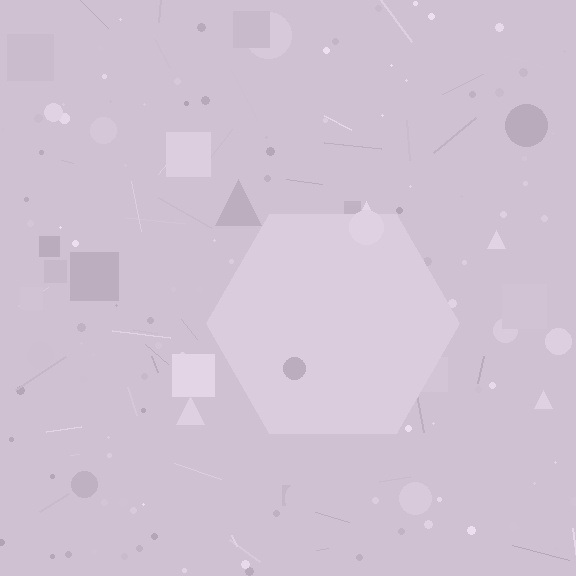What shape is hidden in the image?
A hexagon is hidden in the image.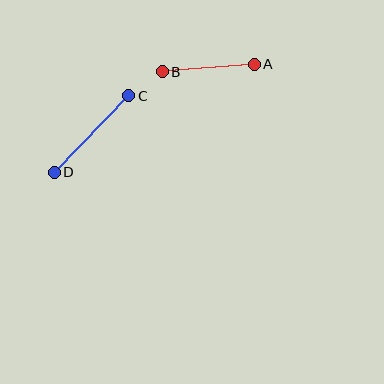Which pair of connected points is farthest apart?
Points C and D are farthest apart.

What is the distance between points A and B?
The distance is approximately 92 pixels.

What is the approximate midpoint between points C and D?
The midpoint is at approximately (92, 134) pixels.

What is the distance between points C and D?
The distance is approximately 107 pixels.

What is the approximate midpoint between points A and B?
The midpoint is at approximately (208, 68) pixels.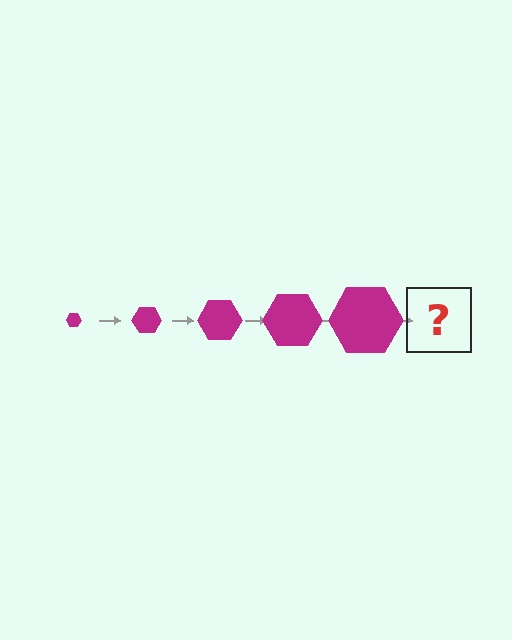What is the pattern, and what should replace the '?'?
The pattern is that the hexagon gets progressively larger each step. The '?' should be a magenta hexagon, larger than the previous one.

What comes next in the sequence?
The next element should be a magenta hexagon, larger than the previous one.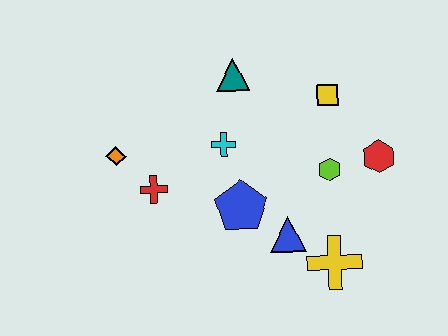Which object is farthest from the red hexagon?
The orange diamond is farthest from the red hexagon.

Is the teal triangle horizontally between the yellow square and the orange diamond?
Yes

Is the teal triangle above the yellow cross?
Yes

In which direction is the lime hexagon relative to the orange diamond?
The lime hexagon is to the right of the orange diamond.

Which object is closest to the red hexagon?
The lime hexagon is closest to the red hexagon.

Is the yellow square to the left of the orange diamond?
No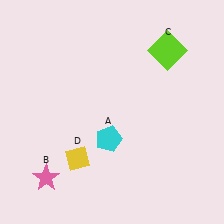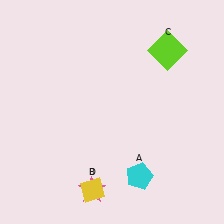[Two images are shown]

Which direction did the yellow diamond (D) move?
The yellow diamond (D) moved down.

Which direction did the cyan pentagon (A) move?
The cyan pentagon (A) moved down.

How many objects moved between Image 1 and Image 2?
3 objects moved between the two images.